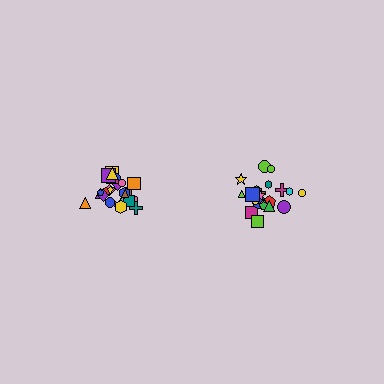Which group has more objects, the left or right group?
The left group.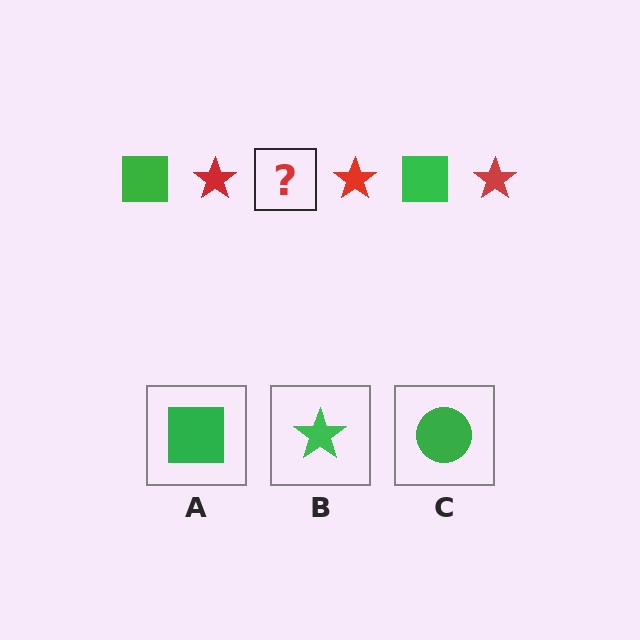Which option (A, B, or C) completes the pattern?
A.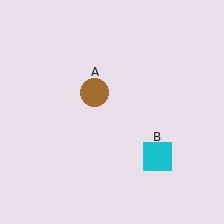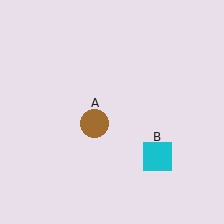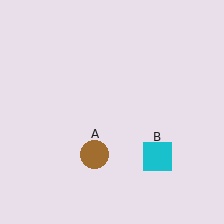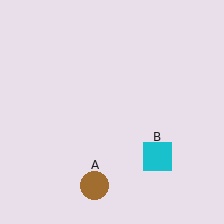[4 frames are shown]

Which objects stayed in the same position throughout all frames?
Cyan square (object B) remained stationary.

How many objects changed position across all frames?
1 object changed position: brown circle (object A).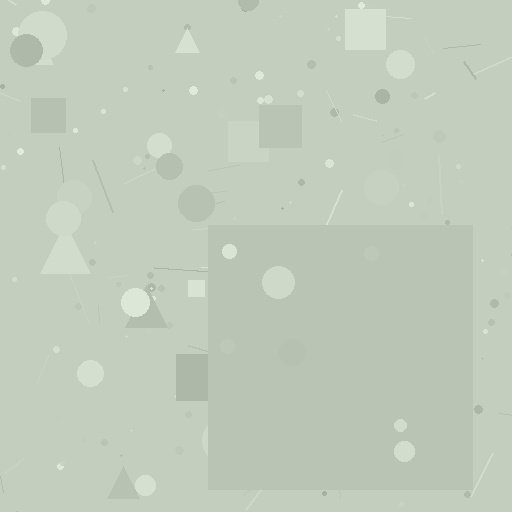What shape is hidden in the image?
A square is hidden in the image.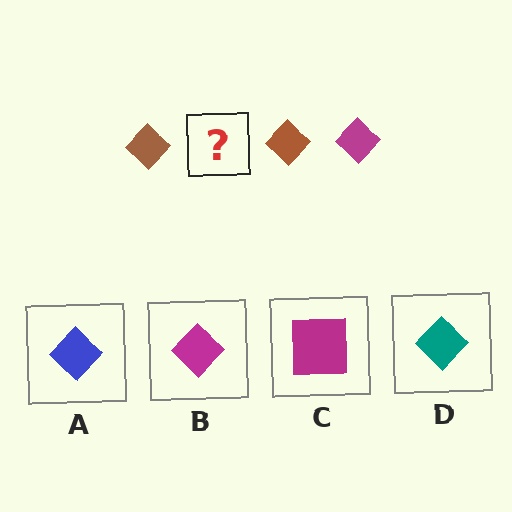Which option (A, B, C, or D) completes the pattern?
B.